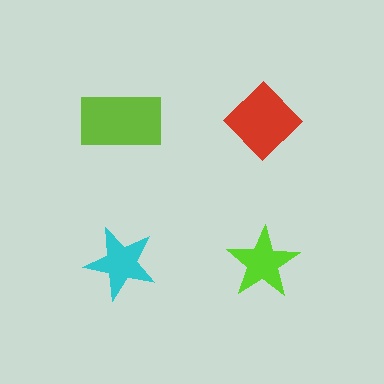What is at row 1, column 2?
A red diamond.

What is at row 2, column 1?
A cyan star.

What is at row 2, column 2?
A lime star.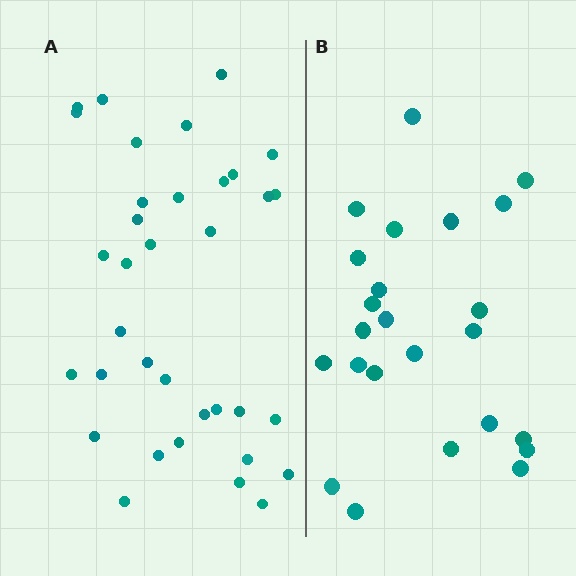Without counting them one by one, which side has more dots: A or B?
Region A (the left region) has more dots.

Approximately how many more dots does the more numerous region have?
Region A has roughly 12 or so more dots than region B.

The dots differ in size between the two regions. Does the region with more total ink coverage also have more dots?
No. Region B has more total ink coverage because its dots are larger, but region A actually contains more individual dots. Total area can be misleading — the number of items is what matters here.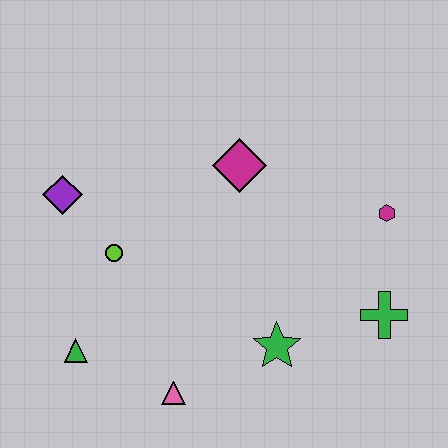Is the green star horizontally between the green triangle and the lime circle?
No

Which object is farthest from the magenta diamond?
The green triangle is farthest from the magenta diamond.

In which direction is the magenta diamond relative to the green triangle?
The magenta diamond is above the green triangle.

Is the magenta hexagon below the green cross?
No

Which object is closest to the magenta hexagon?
The green cross is closest to the magenta hexagon.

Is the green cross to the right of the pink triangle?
Yes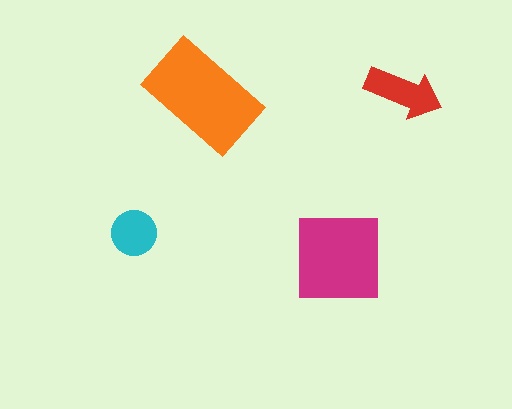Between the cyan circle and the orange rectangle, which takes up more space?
The orange rectangle.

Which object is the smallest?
The cyan circle.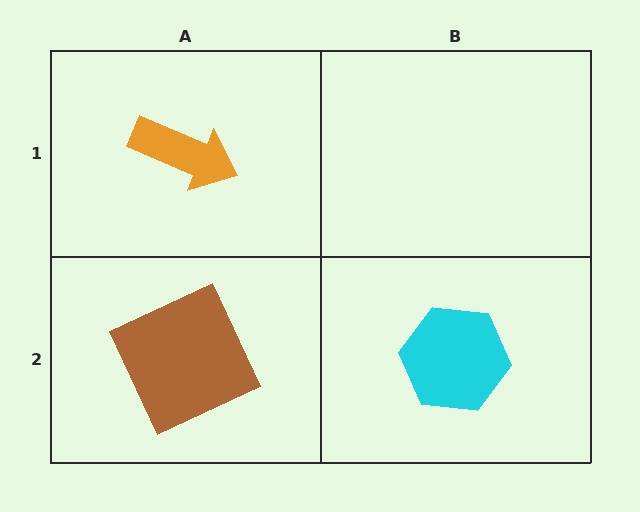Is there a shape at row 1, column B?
No, that cell is empty.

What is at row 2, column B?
A cyan hexagon.